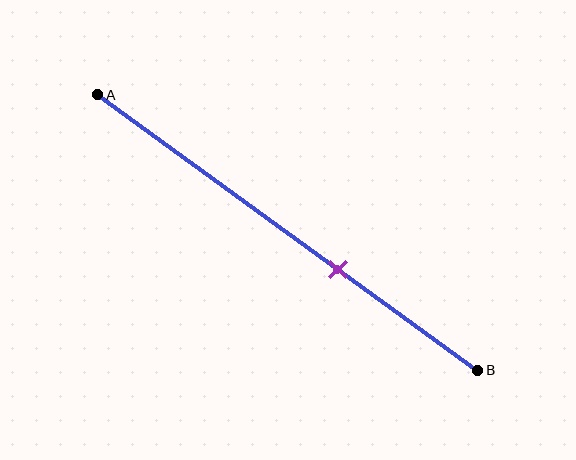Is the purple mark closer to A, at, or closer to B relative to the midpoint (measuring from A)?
The purple mark is closer to point B than the midpoint of segment AB.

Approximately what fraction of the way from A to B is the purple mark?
The purple mark is approximately 65% of the way from A to B.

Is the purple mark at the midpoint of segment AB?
No, the mark is at about 65% from A, not at the 50% midpoint.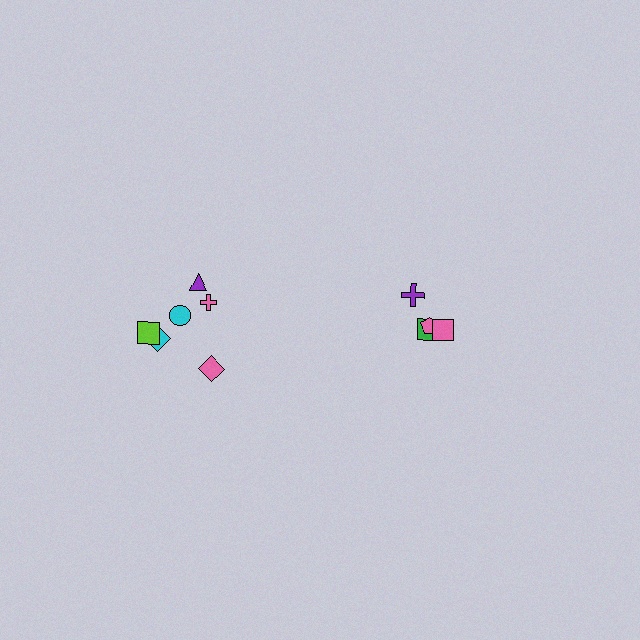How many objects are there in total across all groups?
There are 10 objects.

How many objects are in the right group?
There are 4 objects.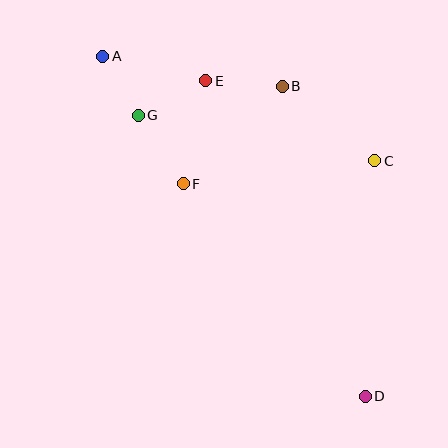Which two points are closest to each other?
Points A and G are closest to each other.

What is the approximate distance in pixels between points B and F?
The distance between B and F is approximately 139 pixels.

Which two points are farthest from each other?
Points A and D are farthest from each other.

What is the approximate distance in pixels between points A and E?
The distance between A and E is approximately 106 pixels.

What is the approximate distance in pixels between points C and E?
The distance between C and E is approximately 187 pixels.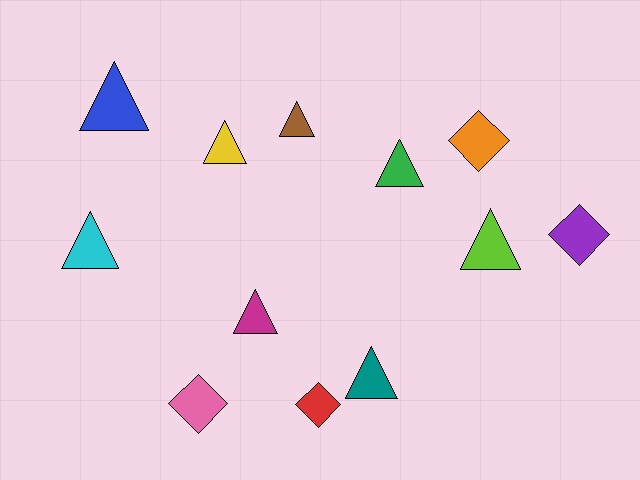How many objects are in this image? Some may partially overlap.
There are 12 objects.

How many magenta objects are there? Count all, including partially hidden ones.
There is 1 magenta object.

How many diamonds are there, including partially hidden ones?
There are 4 diamonds.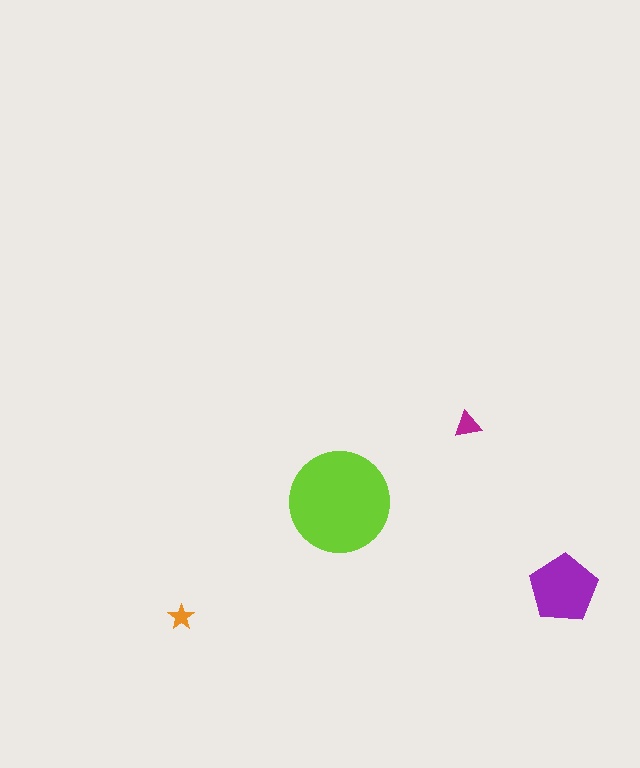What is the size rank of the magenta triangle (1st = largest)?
3rd.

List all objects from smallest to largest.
The orange star, the magenta triangle, the purple pentagon, the lime circle.